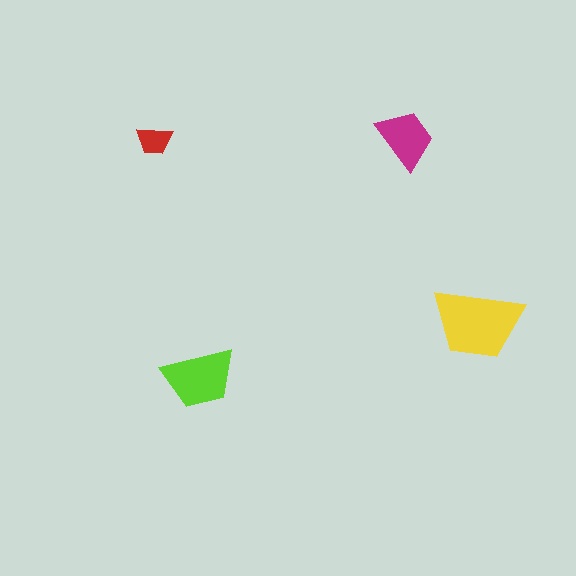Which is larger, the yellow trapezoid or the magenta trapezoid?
The yellow one.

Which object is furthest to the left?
The red trapezoid is leftmost.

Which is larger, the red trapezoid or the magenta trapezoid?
The magenta one.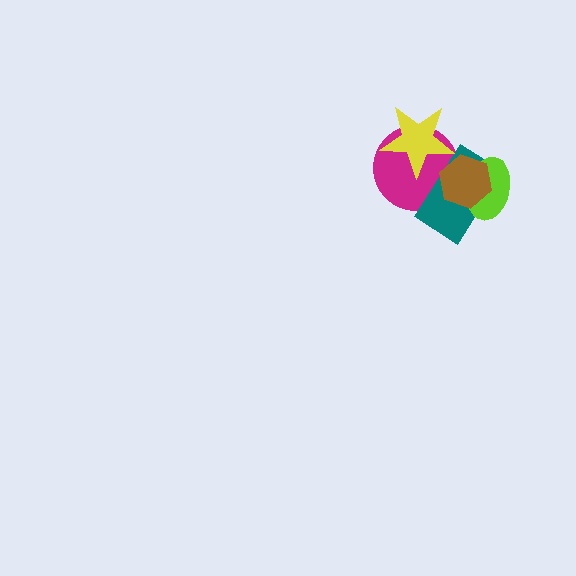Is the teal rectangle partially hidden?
Yes, it is partially covered by another shape.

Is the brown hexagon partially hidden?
No, no other shape covers it.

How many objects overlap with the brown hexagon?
3 objects overlap with the brown hexagon.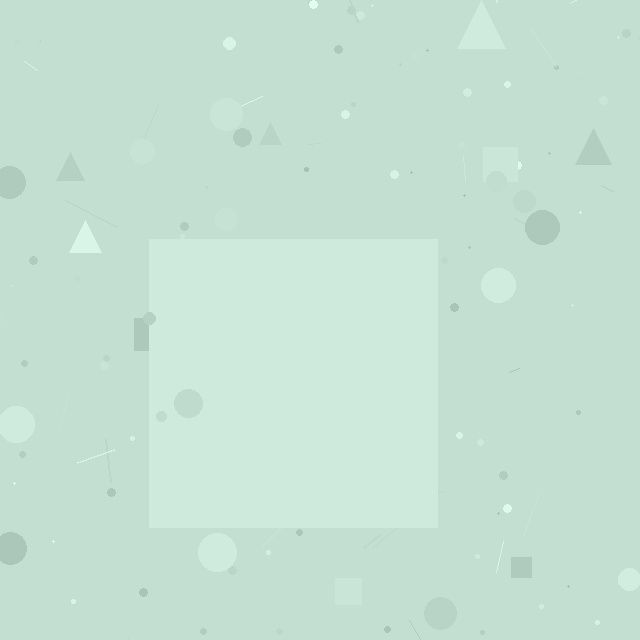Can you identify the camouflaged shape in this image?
The camouflaged shape is a square.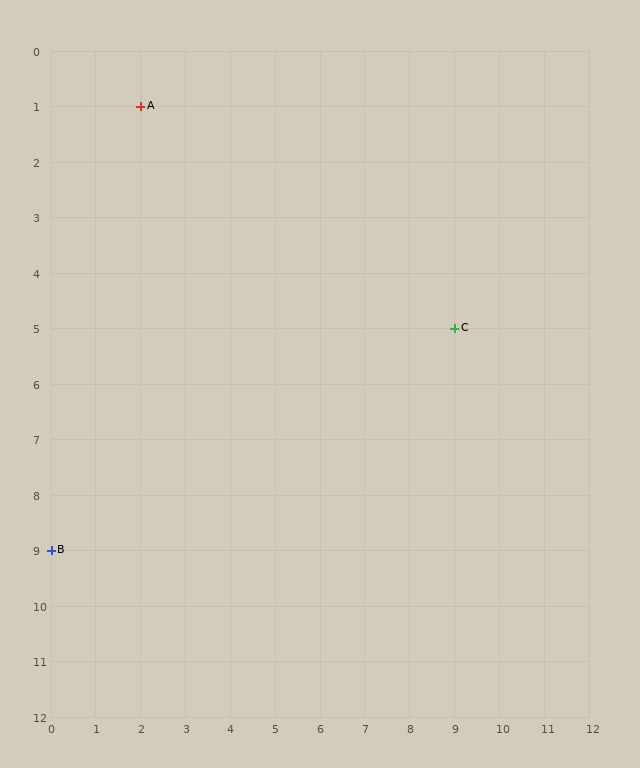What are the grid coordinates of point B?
Point B is at grid coordinates (0, 9).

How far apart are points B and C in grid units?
Points B and C are 9 columns and 4 rows apart (about 9.8 grid units diagonally).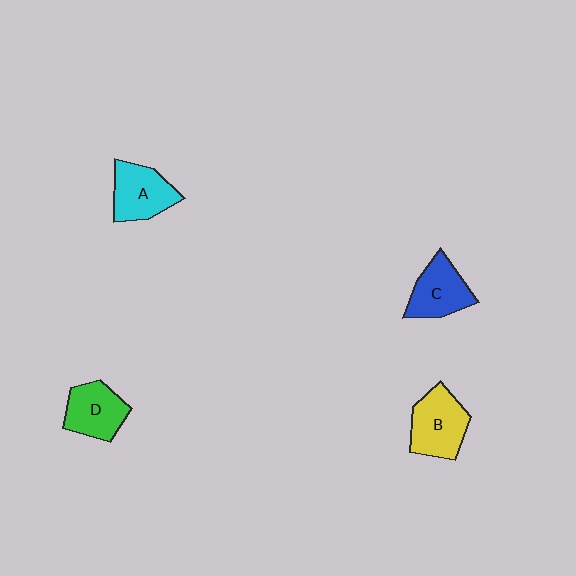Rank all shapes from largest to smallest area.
From largest to smallest: B (yellow), A (cyan), C (blue), D (green).